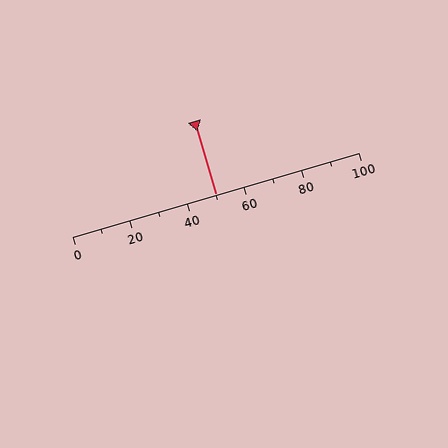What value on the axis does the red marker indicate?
The marker indicates approximately 50.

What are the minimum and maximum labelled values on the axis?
The axis runs from 0 to 100.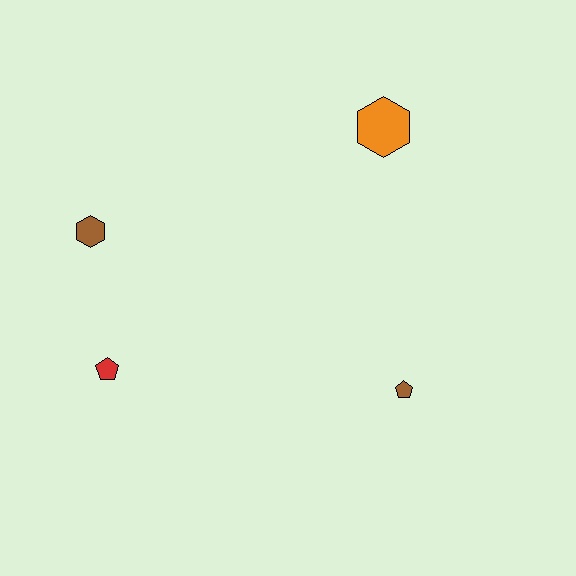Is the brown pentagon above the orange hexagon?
No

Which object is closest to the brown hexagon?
The red pentagon is closest to the brown hexagon.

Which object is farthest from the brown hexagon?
The brown pentagon is farthest from the brown hexagon.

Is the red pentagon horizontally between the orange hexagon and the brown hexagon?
Yes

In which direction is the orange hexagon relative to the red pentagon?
The orange hexagon is to the right of the red pentagon.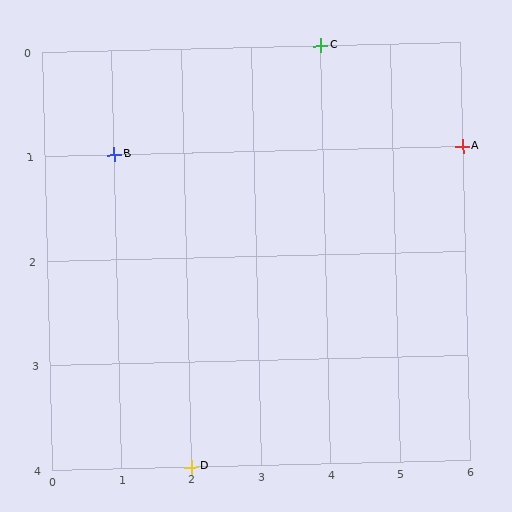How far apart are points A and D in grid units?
Points A and D are 4 columns and 3 rows apart (about 5.0 grid units diagonally).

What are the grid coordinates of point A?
Point A is at grid coordinates (6, 1).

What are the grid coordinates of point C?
Point C is at grid coordinates (4, 0).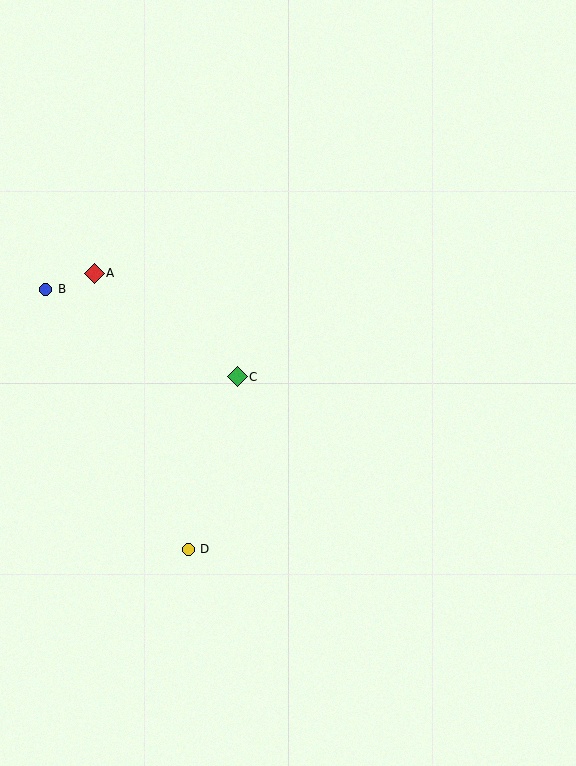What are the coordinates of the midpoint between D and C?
The midpoint between D and C is at (213, 463).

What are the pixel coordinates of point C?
Point C is at (237, 377).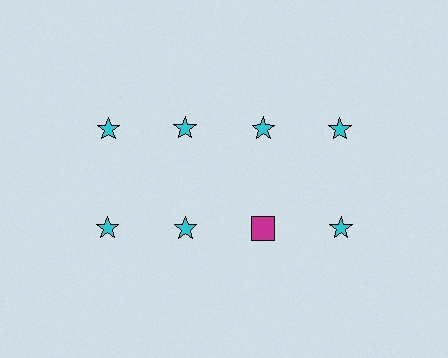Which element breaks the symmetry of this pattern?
The magenta square in the second row, center column breaks the symmetry. All other shapes are cyan stars.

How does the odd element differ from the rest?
It differs in both color (magenta instead of cyan) and shape (square instead of star).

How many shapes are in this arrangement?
There are 8 shapes arranged in a grid pattern.